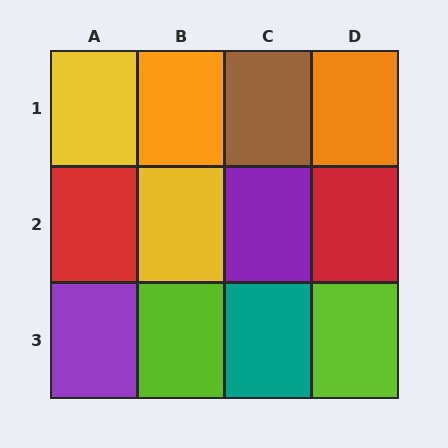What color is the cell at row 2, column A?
Red.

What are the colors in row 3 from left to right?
Purple, lime, teal, lime.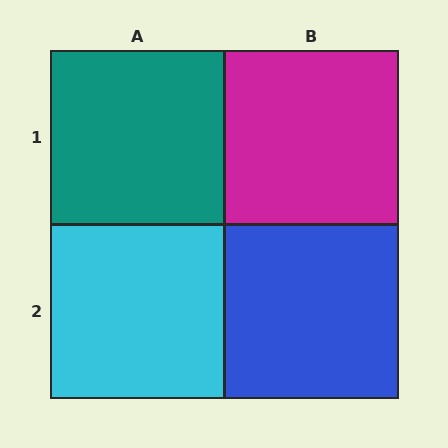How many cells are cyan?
1 cell is cyan.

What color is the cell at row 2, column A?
Cyan.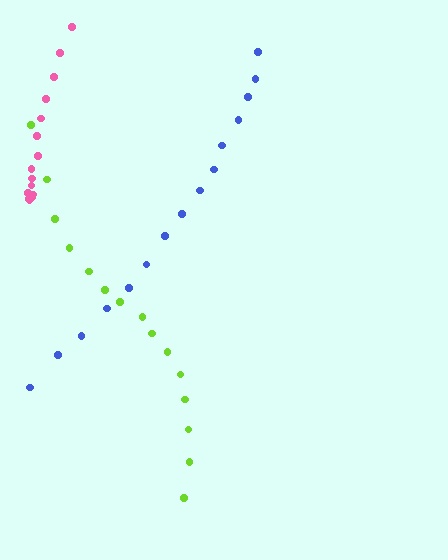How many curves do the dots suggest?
There are 3 distinct paths.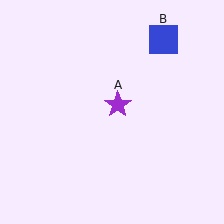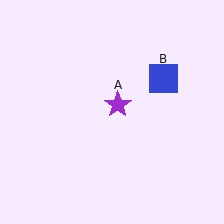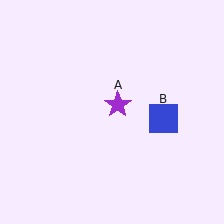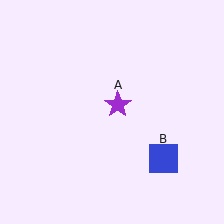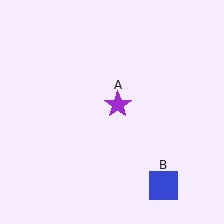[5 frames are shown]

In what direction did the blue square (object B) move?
The blue square (object B) moved down.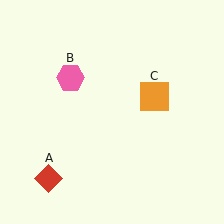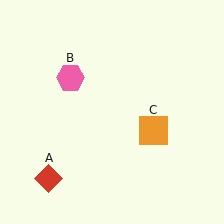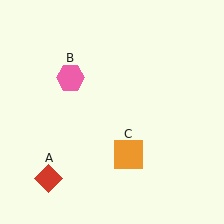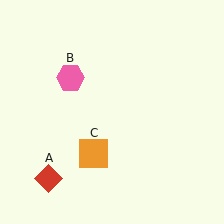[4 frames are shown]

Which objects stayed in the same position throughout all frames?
Red diamond (object A) and pink hexagon (object B) remained stationary.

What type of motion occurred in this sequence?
The orange square (object C) rotated clockwise around the center of the scene.